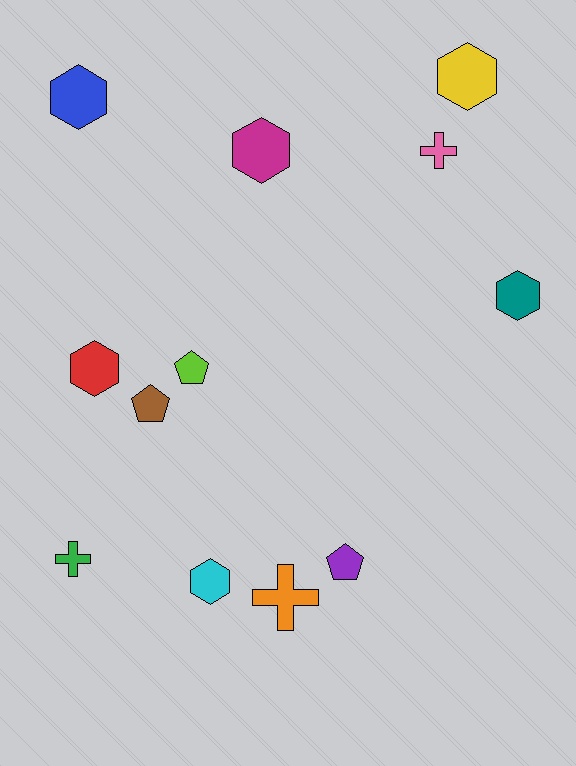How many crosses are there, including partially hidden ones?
There are 3 crosses.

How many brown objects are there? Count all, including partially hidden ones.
There is 1 brown object.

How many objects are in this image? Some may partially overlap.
There are 12 objects.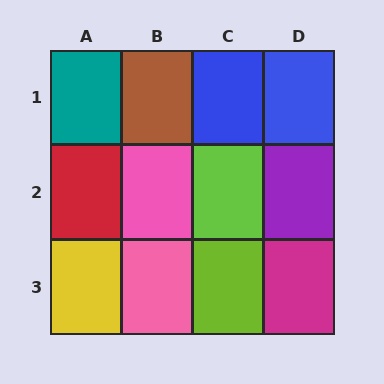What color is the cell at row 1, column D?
Blue.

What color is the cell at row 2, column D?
Purple.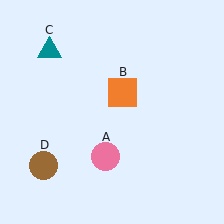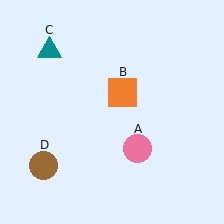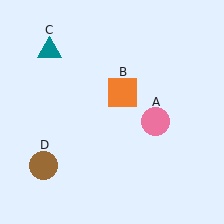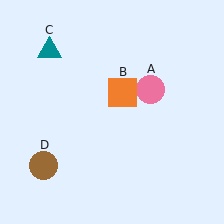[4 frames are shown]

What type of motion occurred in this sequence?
The pink circle (object A) rotated counterclockwise around the center of the scene.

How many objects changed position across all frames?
1 object changed position: pink circle (object A).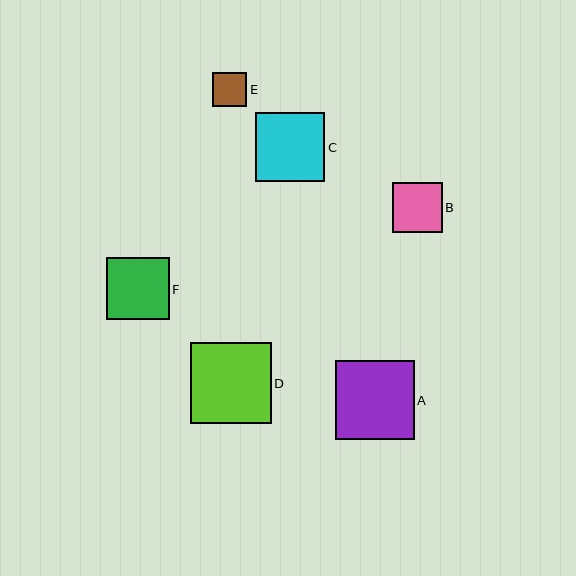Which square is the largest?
Square D is the largest with a size of approximately 81 pixels.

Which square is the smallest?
Square E is the smallest with a size of approximately 34 pixels.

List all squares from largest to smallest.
From largest to smallest: D, A, C, F, B, E.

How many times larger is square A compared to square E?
Square A is approximately 2.3 times the size of square E.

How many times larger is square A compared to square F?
Square A is approximately 1.3 times the size of square F.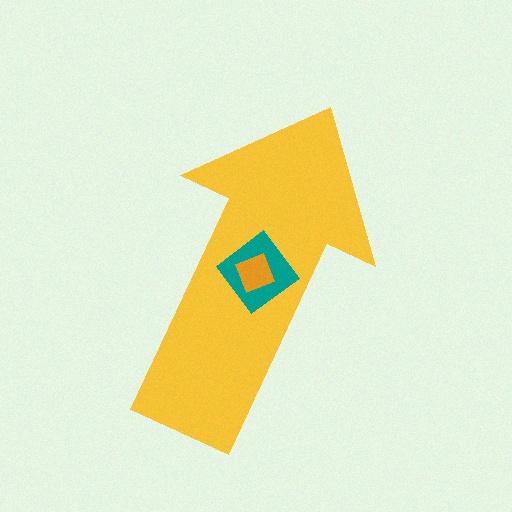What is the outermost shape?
The yellow arrow.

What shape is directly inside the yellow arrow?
The teal diamond.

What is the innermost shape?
The orange diamond.